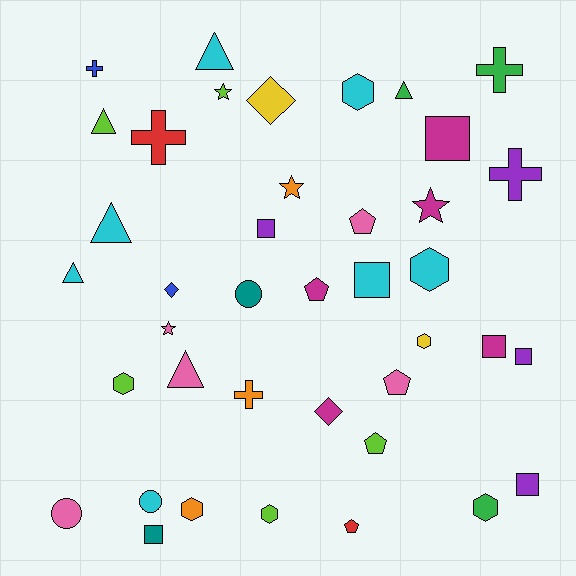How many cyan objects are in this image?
There are 7 cyan objects.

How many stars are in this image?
There are 4 stars.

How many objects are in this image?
There are 40 objects.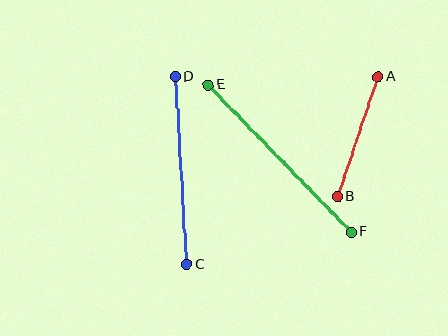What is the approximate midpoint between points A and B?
The midpoint is at approximately (358, 137) pixels.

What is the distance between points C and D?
The distance is approximately 188 pixels.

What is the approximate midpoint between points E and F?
The midpoint is at approximately (280, 158) pixels.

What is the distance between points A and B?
The distance is approximately 127 pixels.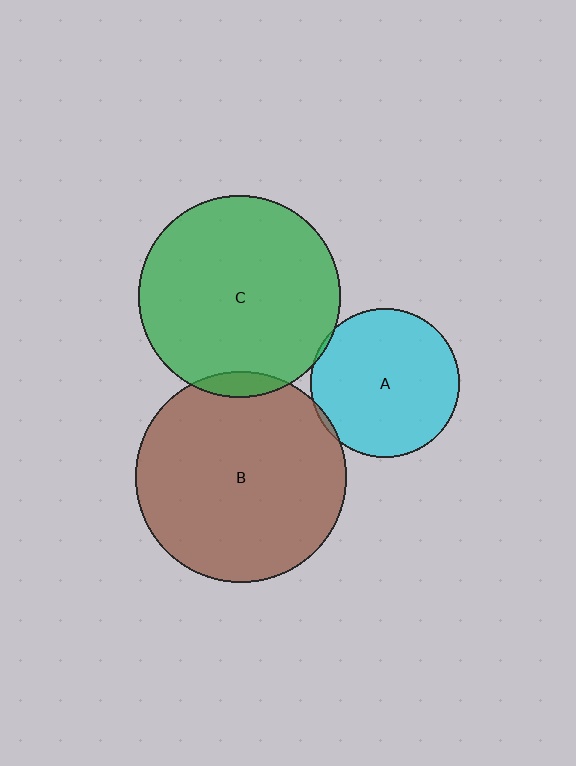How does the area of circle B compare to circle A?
Approximately 2.0 times.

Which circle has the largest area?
Circle B (brown).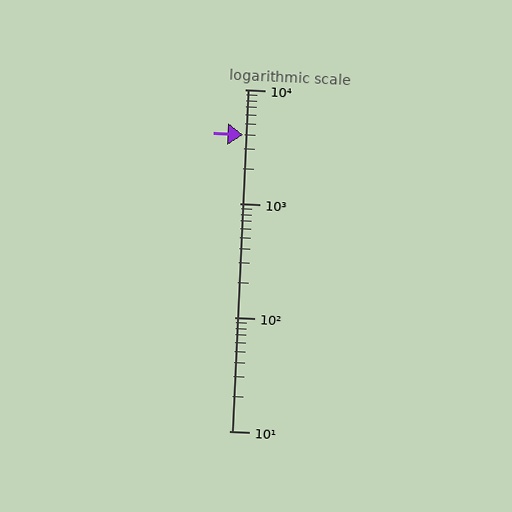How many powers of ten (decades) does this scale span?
The scale spans 3 decades, from 10 to 10000.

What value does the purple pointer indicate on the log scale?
The pointer indicates approximately 4000.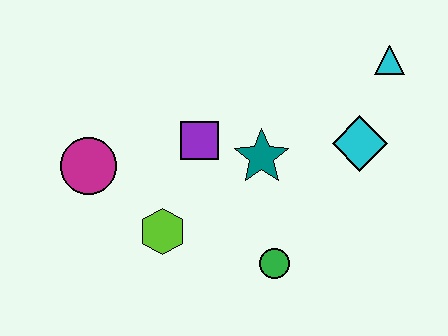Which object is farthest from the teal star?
The magenta circle is farthest from the teal star.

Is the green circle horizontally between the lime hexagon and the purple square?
No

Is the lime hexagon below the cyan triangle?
Yes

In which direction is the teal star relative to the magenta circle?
The teal star is to the right of the magenta circle.